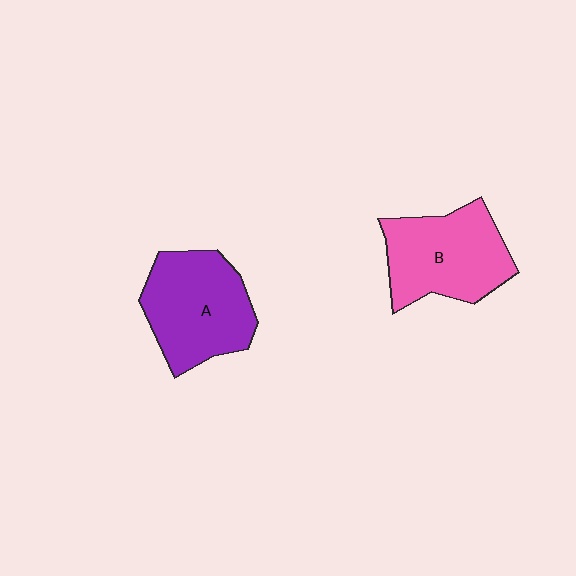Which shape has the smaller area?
Shape B (pink).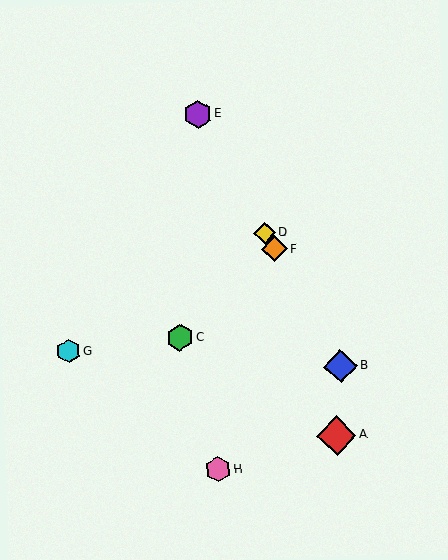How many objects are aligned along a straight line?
4 objects (B, D, E, F) are aligned along a straight line.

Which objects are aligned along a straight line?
Objects B, D, E, F are aligned along a straight line.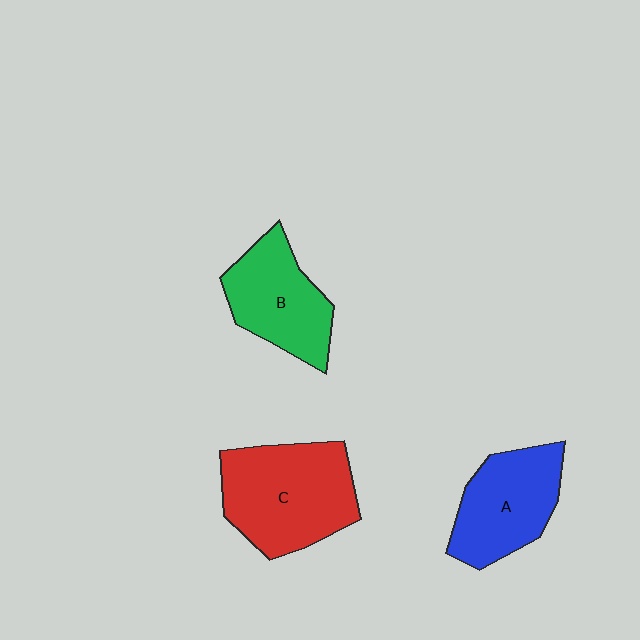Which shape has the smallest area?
Shape B (green).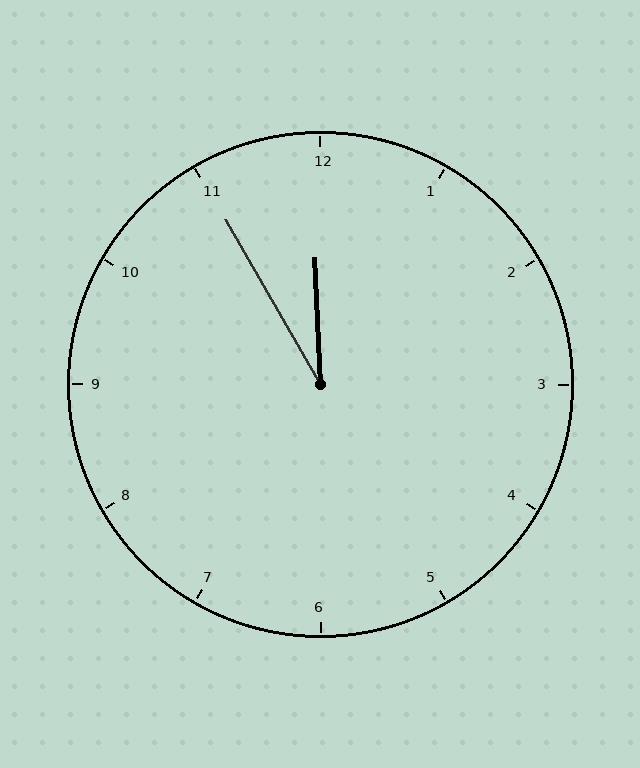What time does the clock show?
11:55.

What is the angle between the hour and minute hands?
Approximately 28 degrees.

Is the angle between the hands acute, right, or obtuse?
It is acute.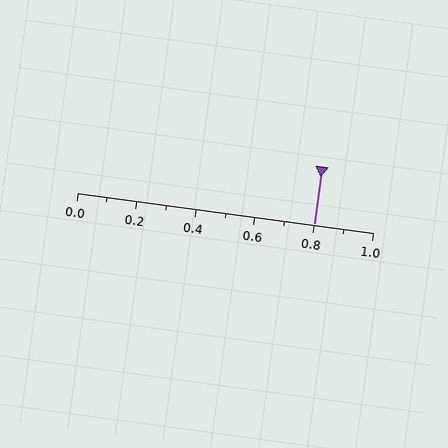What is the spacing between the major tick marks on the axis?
The major ticks are spaced 0.2 apart.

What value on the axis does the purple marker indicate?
The marker indicates approximately 0.8.